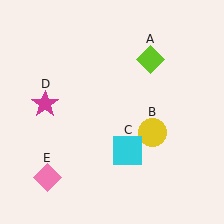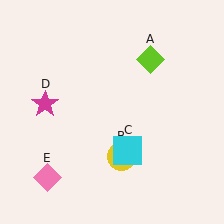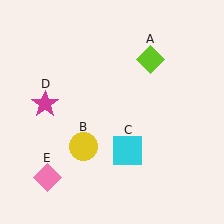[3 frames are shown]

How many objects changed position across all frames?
1 object changed position: yellow circle (object B).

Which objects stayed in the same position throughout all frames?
Lime diamond (object A) and cyan square (object C) and magenta star (object D) and pink diamond (object E) remained stationary.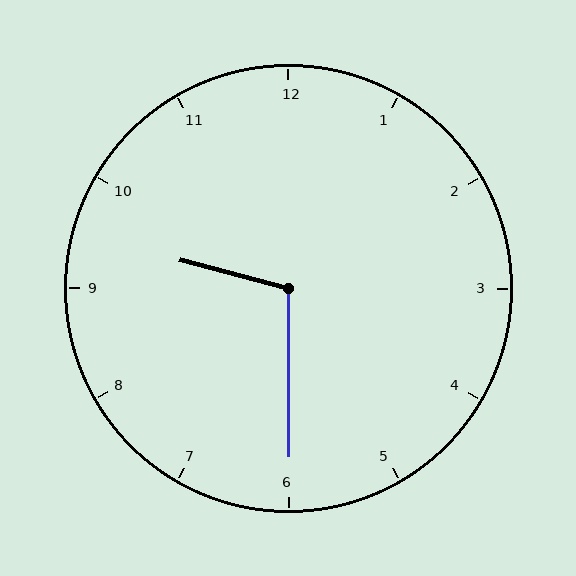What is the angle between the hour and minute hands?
Approximately 105 degrees.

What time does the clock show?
9:30.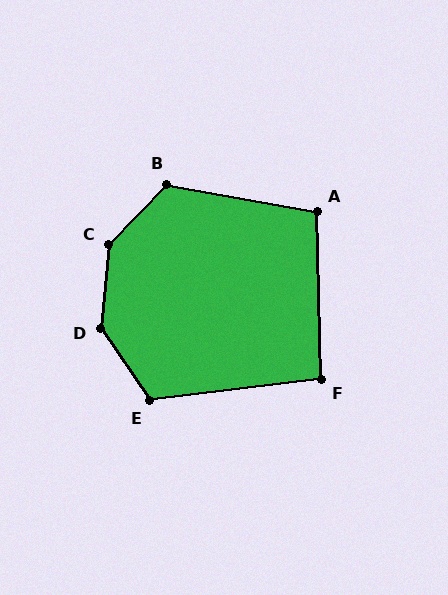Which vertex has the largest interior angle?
C, at approximately 141 degrees.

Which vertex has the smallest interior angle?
F, at approximately 96 degrees.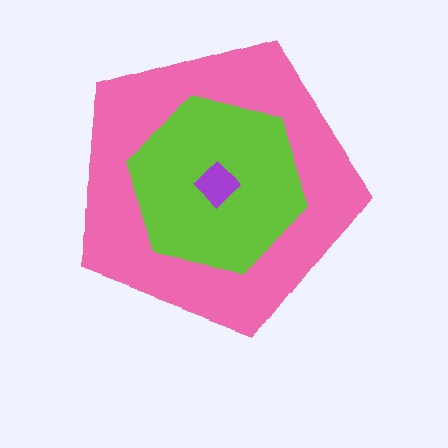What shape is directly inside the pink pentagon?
The lime hexagon.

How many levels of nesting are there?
3.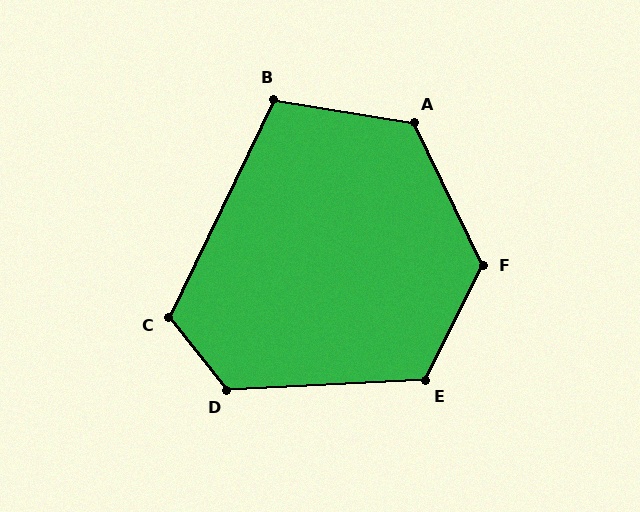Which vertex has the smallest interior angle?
B, at approximately 106 degrees.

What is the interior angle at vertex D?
Approximately 126 degrees (obtuse).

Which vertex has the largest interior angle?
F, at approximately 128 degrees.